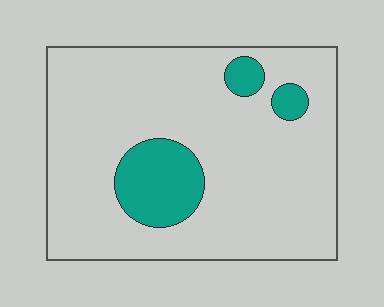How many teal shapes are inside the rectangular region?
3.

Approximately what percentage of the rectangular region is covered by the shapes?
Approximately 15%.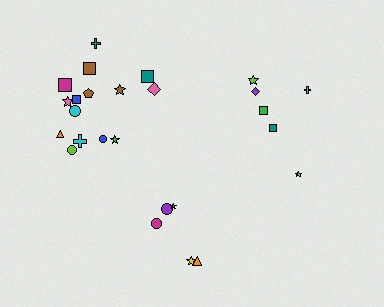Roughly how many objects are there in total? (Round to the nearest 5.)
Roughly 25 objects in total.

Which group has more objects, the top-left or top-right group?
The top-left group.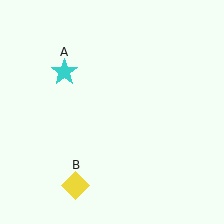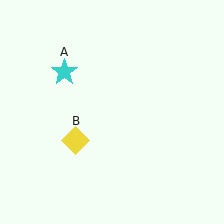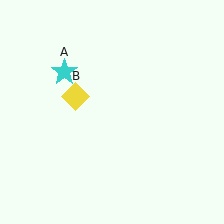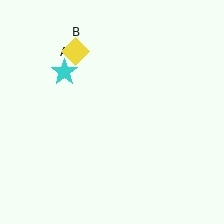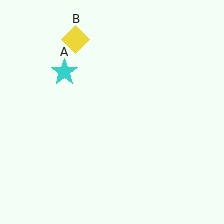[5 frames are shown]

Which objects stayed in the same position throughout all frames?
Cyan star (object A) remained stationary.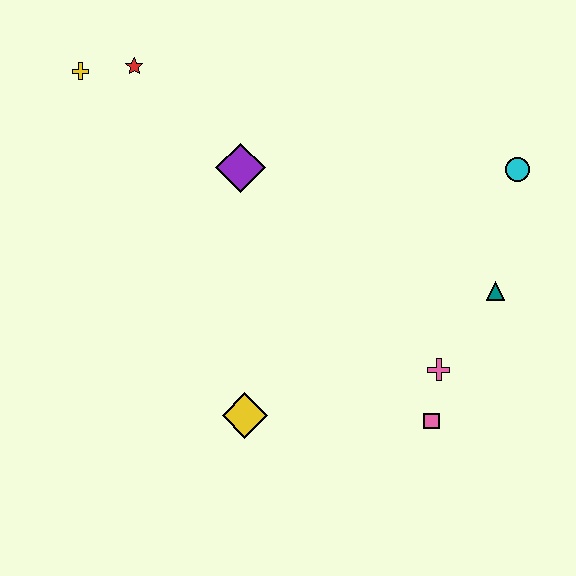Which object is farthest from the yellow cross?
The pink square is farthest from the yellow cross.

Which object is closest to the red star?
The yellow cross is closest to the red star.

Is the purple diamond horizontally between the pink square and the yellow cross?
Yes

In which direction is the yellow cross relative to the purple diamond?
The yellow cross is to the left of the purple diamond.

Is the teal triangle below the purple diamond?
Yes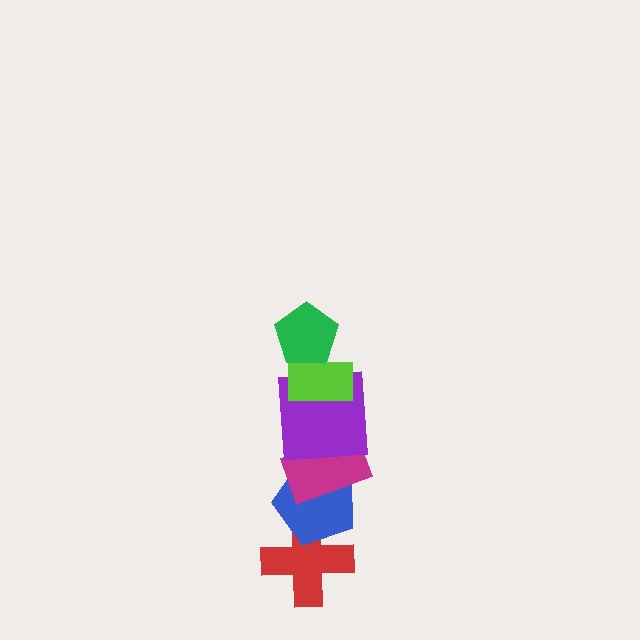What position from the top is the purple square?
The purple square is 3rd from the top.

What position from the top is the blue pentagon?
The blue pentagon is 5th from the top.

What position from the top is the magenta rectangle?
The magenta rectangle is 4th from the top.